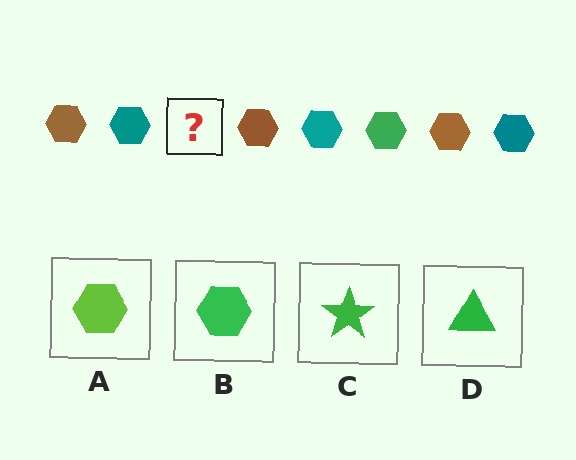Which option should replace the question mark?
Option B.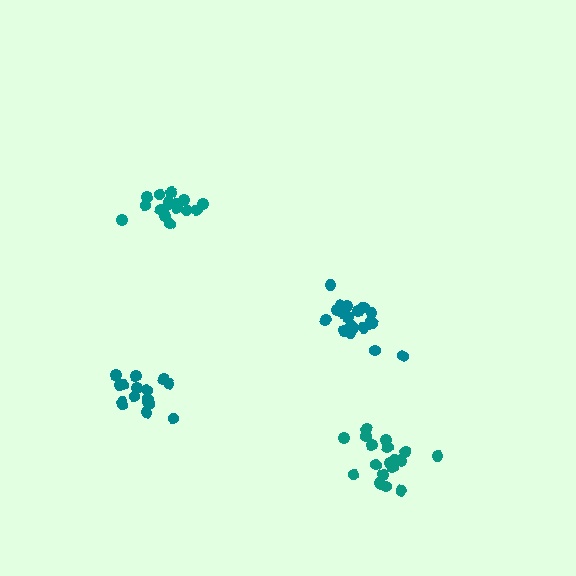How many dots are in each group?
Group 1: 20 dots, Group 2: 21 dots, Group 3: 17 dots, Group 4: 16 dots (74 total).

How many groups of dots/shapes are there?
There are 4 groups.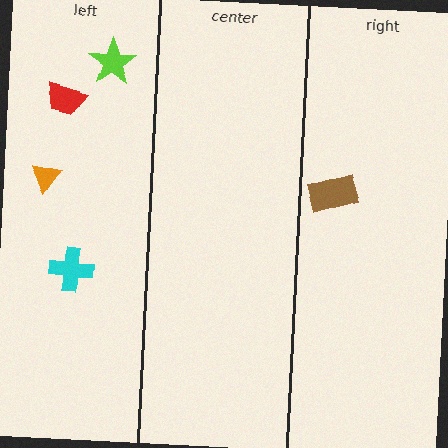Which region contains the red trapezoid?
The left region.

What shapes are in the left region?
The orange triangle, the cyan cross, the lime star, the red trapezoid.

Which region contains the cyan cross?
The left region.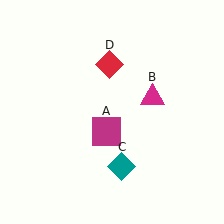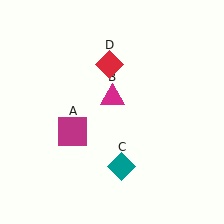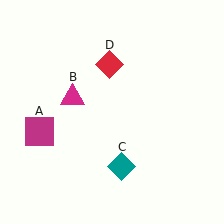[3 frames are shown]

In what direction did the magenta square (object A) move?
The magenta square (object A) moved left.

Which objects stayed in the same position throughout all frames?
Teal diamond (object C) and red diamond (object D) remained stationary.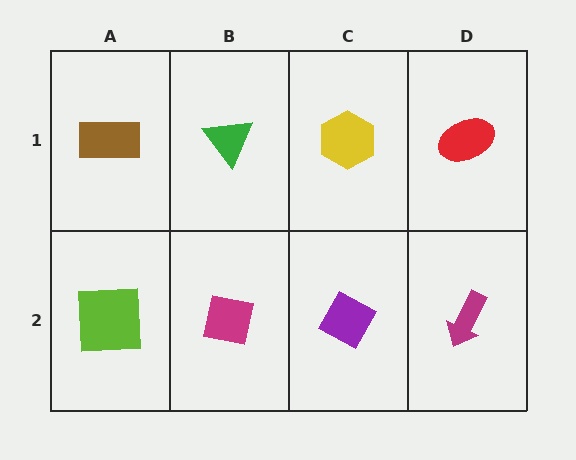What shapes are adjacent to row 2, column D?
A red ellipse (row 1, column D), a purple diamond (row 2, column C).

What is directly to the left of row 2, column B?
A lime square.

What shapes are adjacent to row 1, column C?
A purple diamond (row 2, column C), a green triangle (row 1, column B), a red ellipse (row 1, column D).